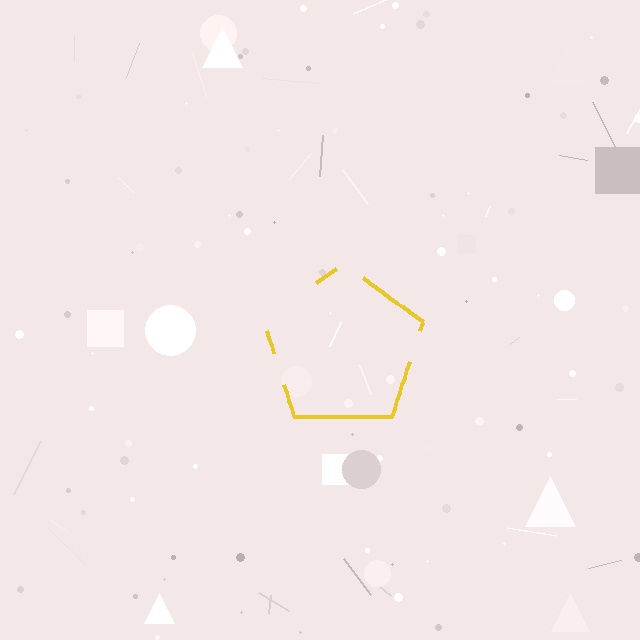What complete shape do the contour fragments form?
The contour fragments form a pentagon.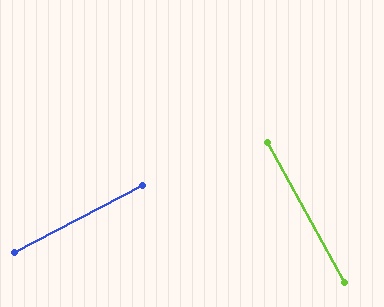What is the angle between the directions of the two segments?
Approximately 89 degrees.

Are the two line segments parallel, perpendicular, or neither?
Perpendicular — they meet at approximately 89°.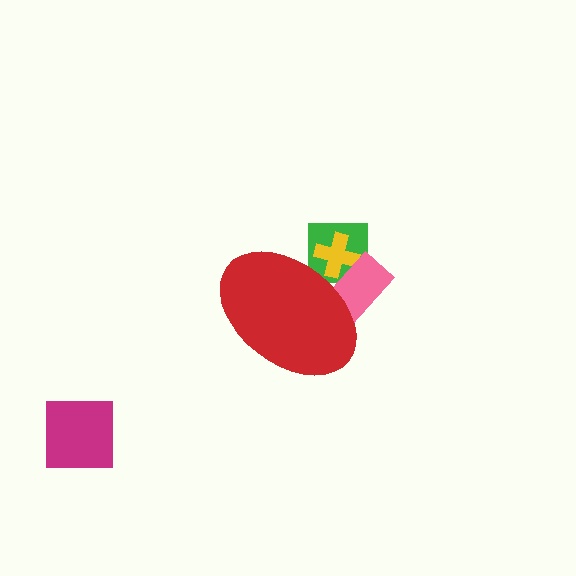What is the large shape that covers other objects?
A red ellipse.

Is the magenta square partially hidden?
No, the magenta square is fully visible.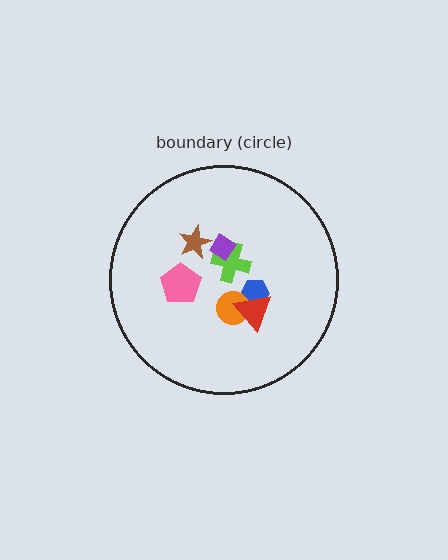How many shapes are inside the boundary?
7 inside, 0 outside.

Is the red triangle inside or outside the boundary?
Inside.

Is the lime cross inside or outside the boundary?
Inside.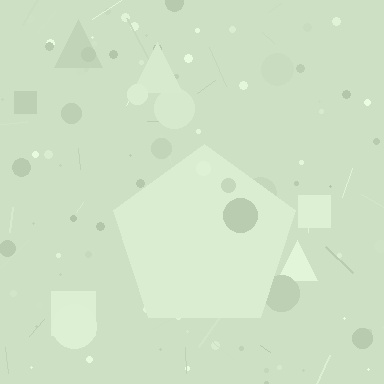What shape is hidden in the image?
A pentagon is hidden in the image.